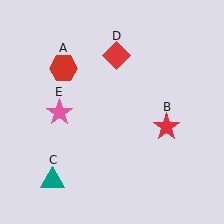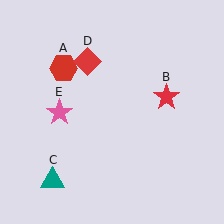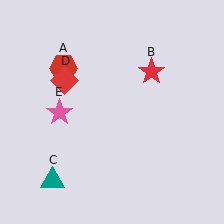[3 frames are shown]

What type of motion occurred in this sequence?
The red star (object B), red diamond (object D) rotated counterclockwise around the center of the scene.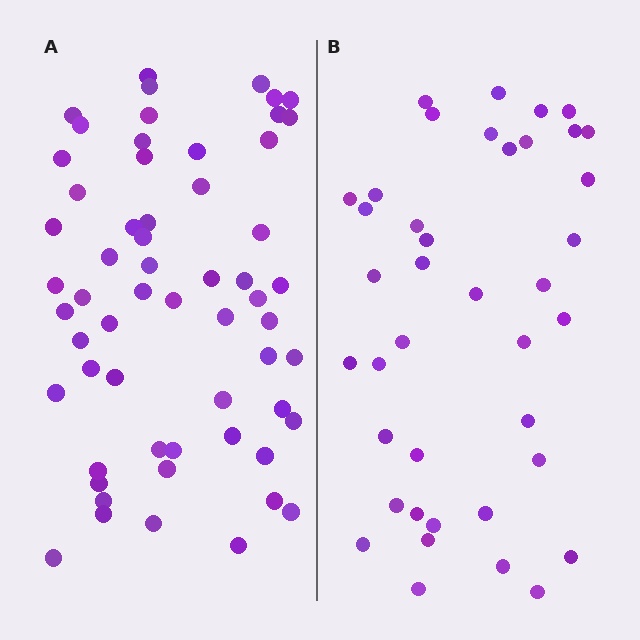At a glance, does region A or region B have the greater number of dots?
Region A (the left region) has more dots.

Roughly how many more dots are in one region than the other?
Region A has approximately 20 more dots than region B.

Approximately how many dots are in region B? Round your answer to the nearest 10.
About 40 dots.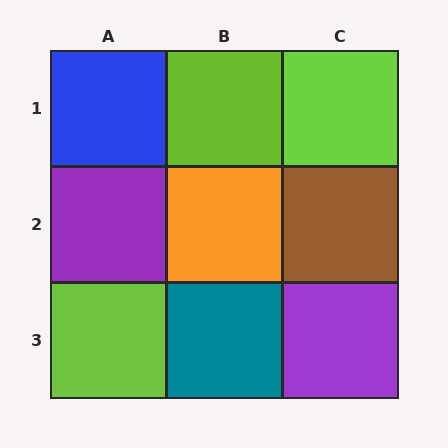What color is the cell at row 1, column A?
Blue.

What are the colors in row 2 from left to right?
Purple, orange, brown.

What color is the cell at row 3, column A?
Lime.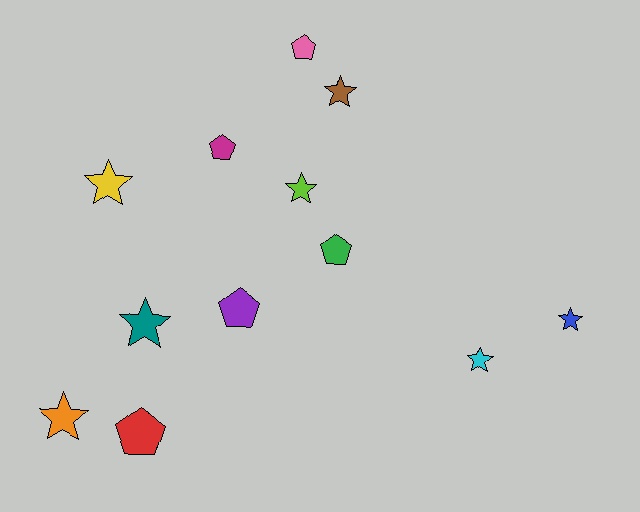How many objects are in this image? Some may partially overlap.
There are 12 objects.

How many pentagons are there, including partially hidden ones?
There are 5 pentagons.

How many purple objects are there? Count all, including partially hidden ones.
There is 1 purple object.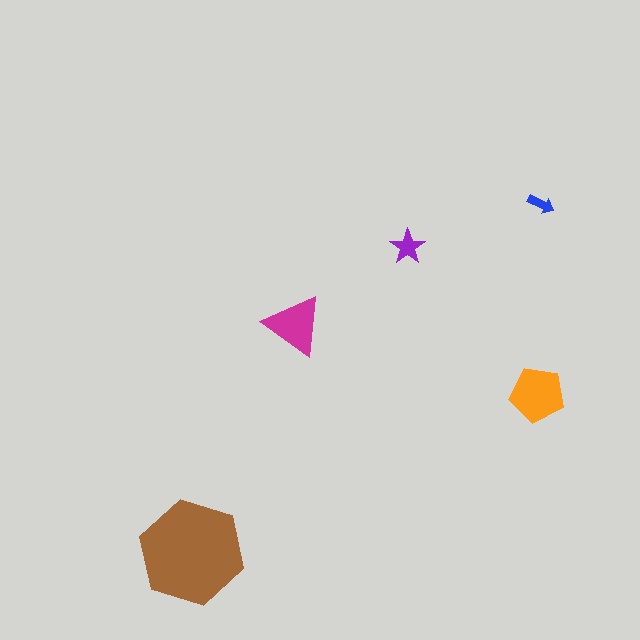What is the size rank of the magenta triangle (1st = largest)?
3rd.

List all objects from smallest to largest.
The blue arrow, the purple star, the magenta triangle, the orange pentagon, the brown hexagon.